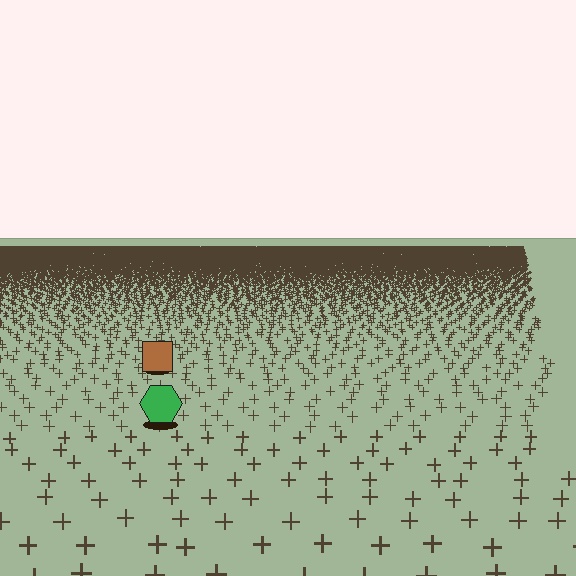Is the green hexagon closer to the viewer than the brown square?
Yes. The green hexagon is closer — you can tell from the texture gradient: the ground texture is coarser near it.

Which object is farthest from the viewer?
The brown square is farthest from the viewer. It appears smaller and the ground texture around it is denser.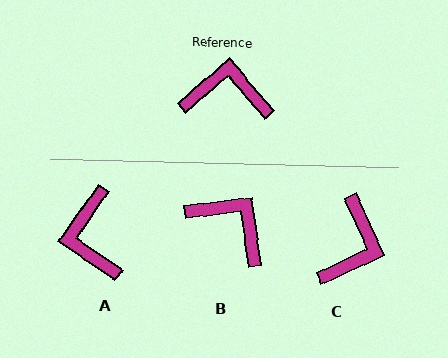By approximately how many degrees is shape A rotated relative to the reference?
Approximately 104 degrees counter-clockwise.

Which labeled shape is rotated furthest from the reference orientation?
C, about 106 degrees away.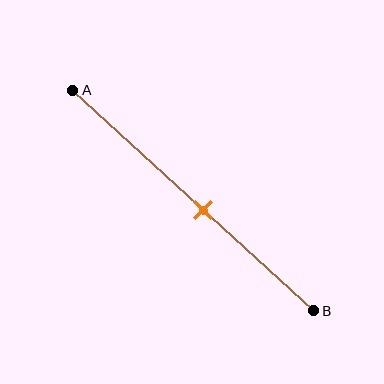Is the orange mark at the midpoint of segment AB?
No, the mark is at about 55% from A, not at the 50% midpoint.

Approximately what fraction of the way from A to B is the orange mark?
The orange mark is approximately 55% of the way from A to B.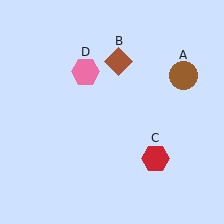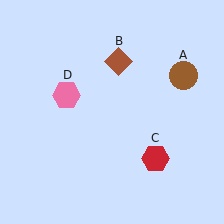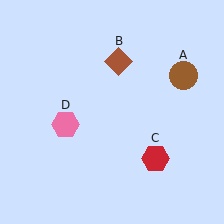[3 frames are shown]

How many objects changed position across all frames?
1 object changed position: pink hexagon (object D).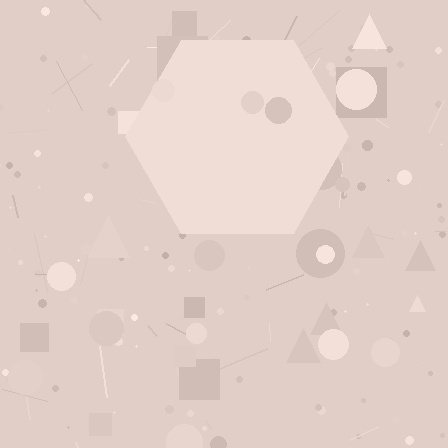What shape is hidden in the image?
A hexagon is hidden in the image.